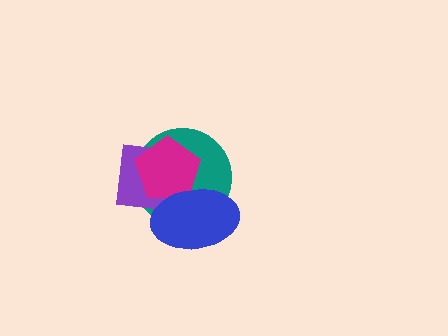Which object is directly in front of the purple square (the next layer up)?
The magenta pentagon is directly in front of the purple square.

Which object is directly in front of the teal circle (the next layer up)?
The purple square is directly in front of the teal circle.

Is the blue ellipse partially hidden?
No, no other shape covers it.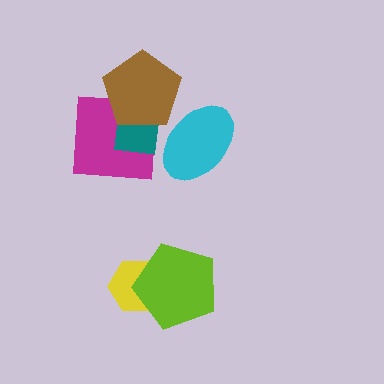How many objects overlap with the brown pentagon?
2 objects overlap with the brown pentagon.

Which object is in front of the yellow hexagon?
The lime pentagon is in front of the yellow hexagon.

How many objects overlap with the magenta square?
2 objects overlap with the magenta square.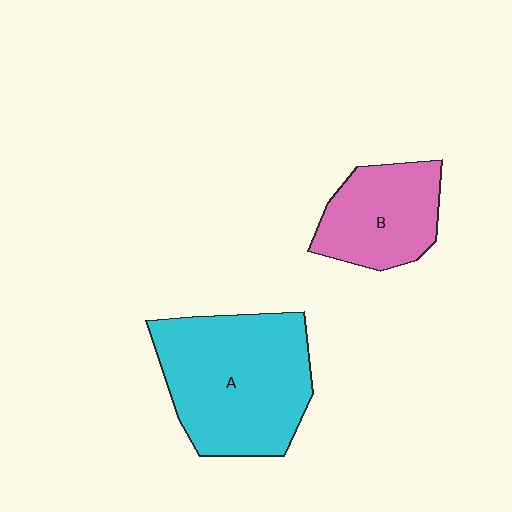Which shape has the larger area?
Shape A (cyan).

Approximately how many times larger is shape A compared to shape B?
Approximately 1.8 times.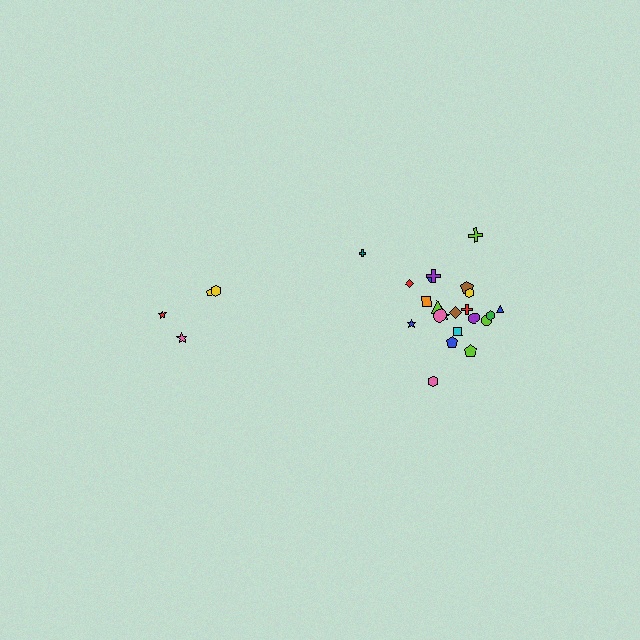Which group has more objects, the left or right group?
The right group.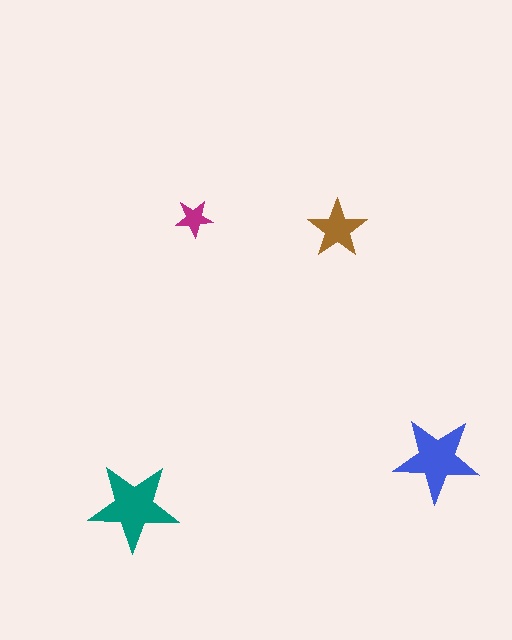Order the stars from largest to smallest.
the teal one, the blue one, the brown one, the magenta one.